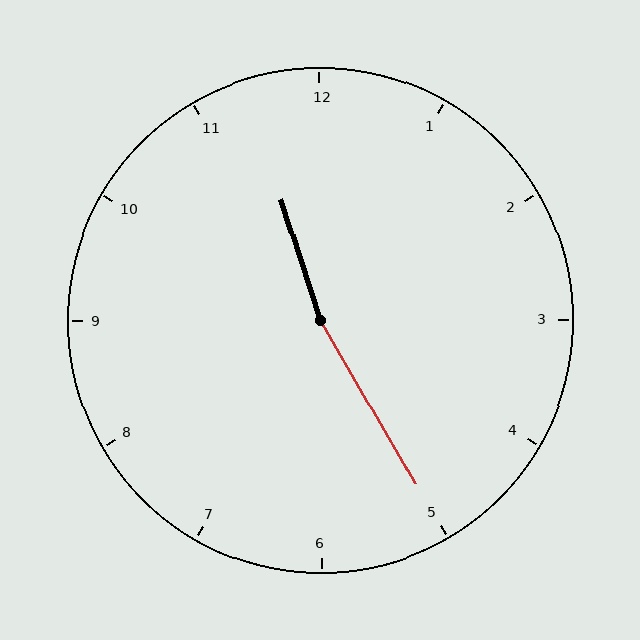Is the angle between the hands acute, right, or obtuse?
It is obtuse.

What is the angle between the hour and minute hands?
Approximately 168 degrees.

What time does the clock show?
11:25.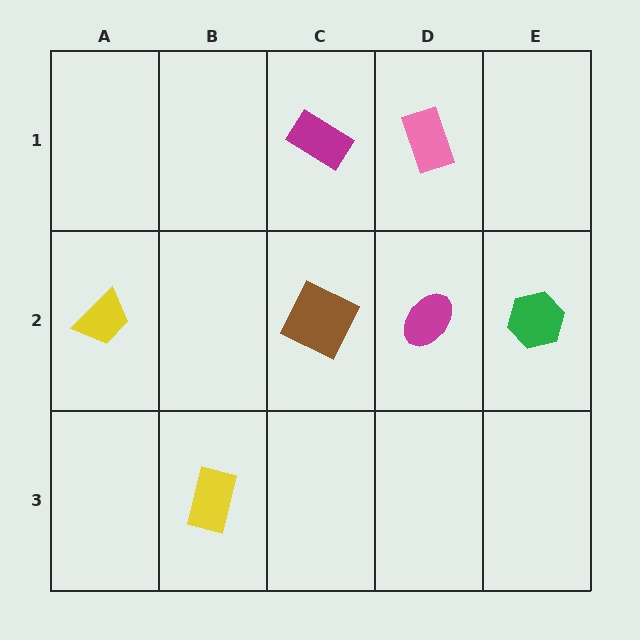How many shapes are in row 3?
1 shape.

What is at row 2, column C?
A brown square.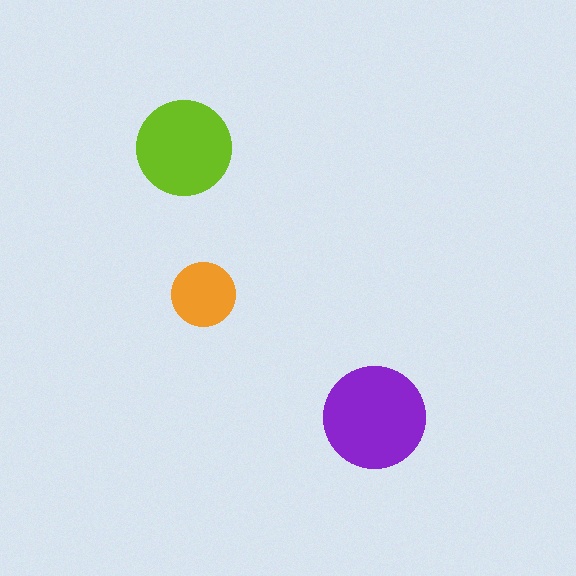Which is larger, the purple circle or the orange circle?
The purple one.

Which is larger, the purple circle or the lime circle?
The purple one.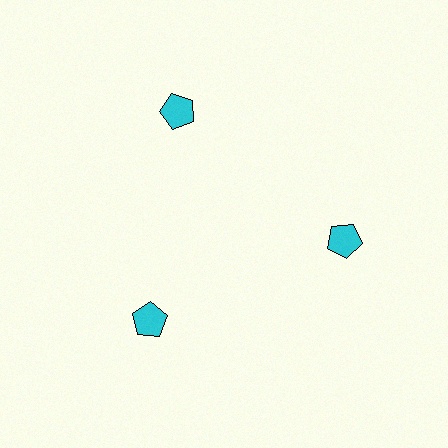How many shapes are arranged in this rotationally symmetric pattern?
There are 6 shapes, arranged in 3 groups of 2.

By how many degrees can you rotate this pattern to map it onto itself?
The pattern maps onto itself every 120 degrees of rotation.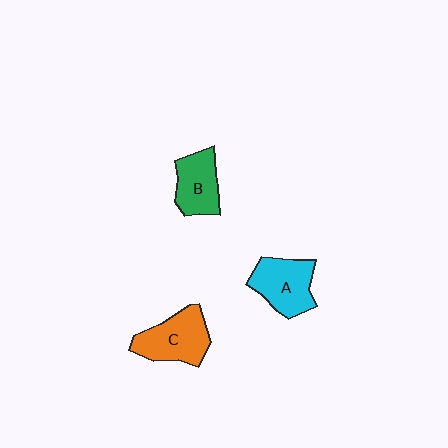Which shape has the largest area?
Shape C (orange).